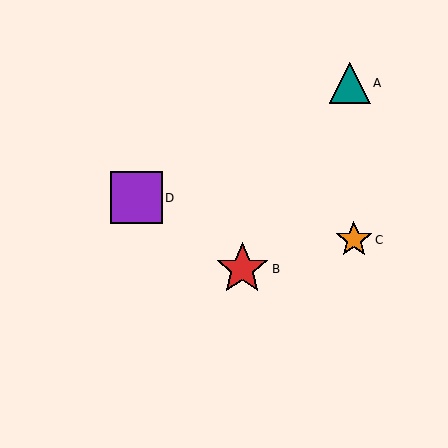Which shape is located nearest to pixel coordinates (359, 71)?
The teal triangle (labeled A) at (350, 83) is nearest to that location.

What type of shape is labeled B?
Shape B is a red star.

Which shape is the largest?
The red star (labeled B) is the largest.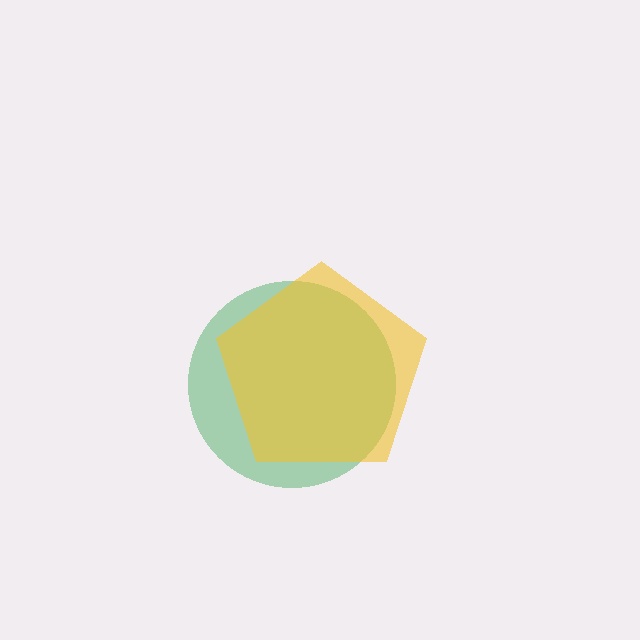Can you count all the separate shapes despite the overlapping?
Yes, there are 2 separate shapes.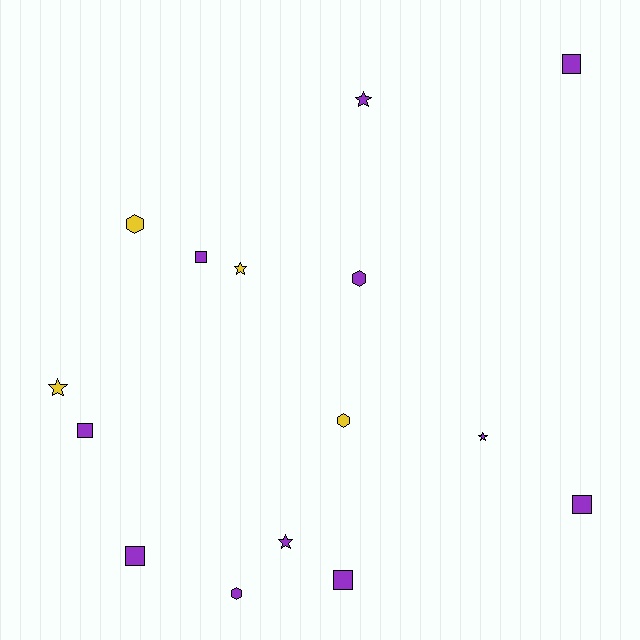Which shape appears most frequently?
Square, with 6 objects.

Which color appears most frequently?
Purple, with 11 objects.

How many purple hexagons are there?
There are 2 purple hexagons.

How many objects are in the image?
There are 15 objects.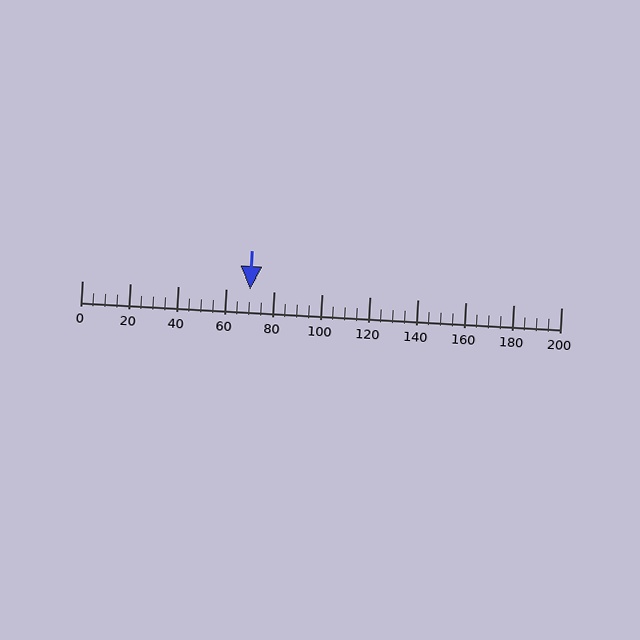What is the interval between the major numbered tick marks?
The major tick marks are spaced 20 units apart.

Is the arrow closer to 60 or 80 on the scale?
The arrow is closer to 80.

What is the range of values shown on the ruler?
The ruler shows values from 0 to 200.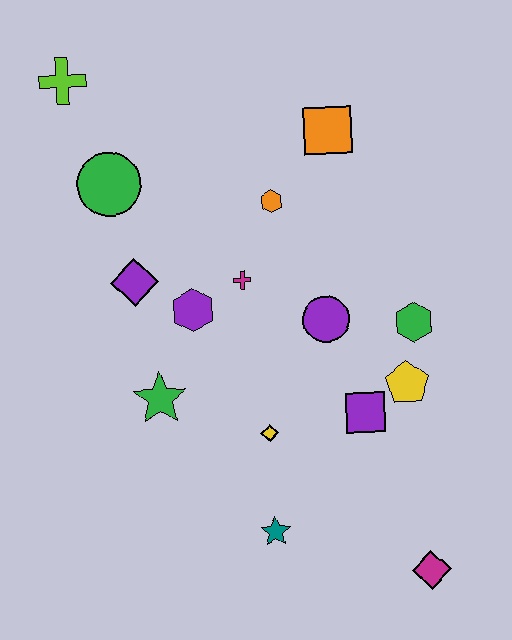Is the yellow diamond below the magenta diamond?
No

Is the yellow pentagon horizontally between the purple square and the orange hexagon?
No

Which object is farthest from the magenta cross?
The magenta diamond is farthest from the magenta cross.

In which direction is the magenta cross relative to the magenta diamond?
The magenta cross is above the magenta diamond.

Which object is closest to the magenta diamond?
The teal star is closest to the magenta diamond.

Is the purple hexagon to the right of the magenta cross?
No